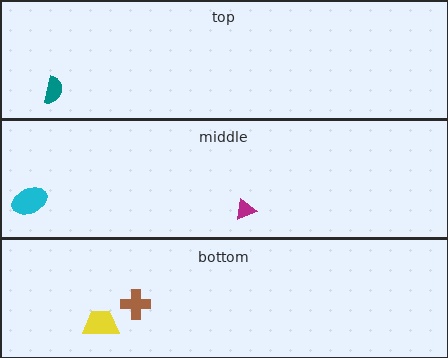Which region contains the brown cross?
The bottom region.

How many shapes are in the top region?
1.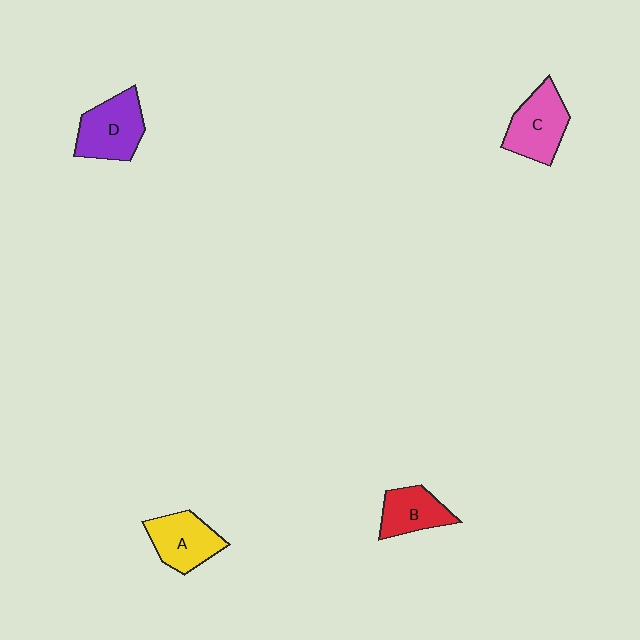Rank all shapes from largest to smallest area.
From largest to smallest: D (purple), C (pink), A (yellow), B (red).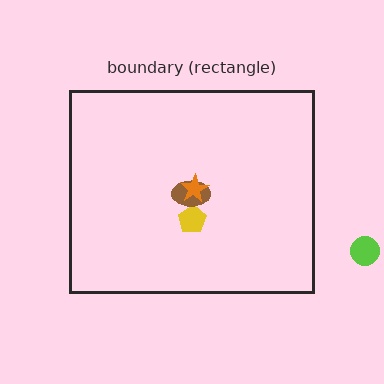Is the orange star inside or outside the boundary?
Inside.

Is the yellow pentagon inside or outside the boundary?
Inside.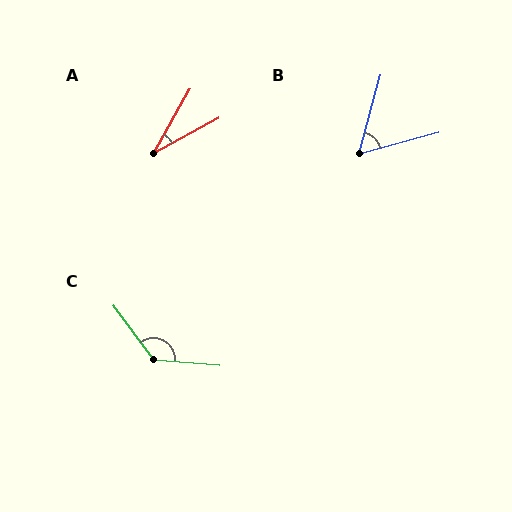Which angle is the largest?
C, at approximately 132 degrees.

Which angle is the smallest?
A, at approximately 32 degrees.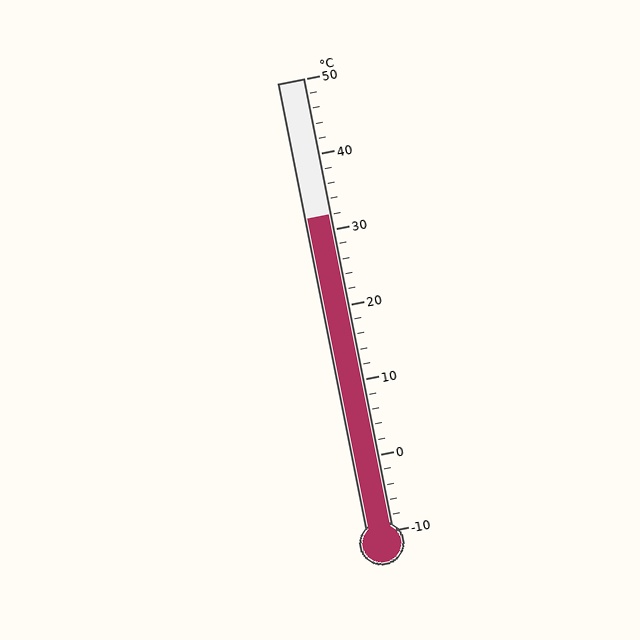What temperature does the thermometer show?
The thermometer shows approximately 32°C.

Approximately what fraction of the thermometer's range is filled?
The thermometer is filled to approximately 70% of its range.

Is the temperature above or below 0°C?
The temperature is above 0°C.